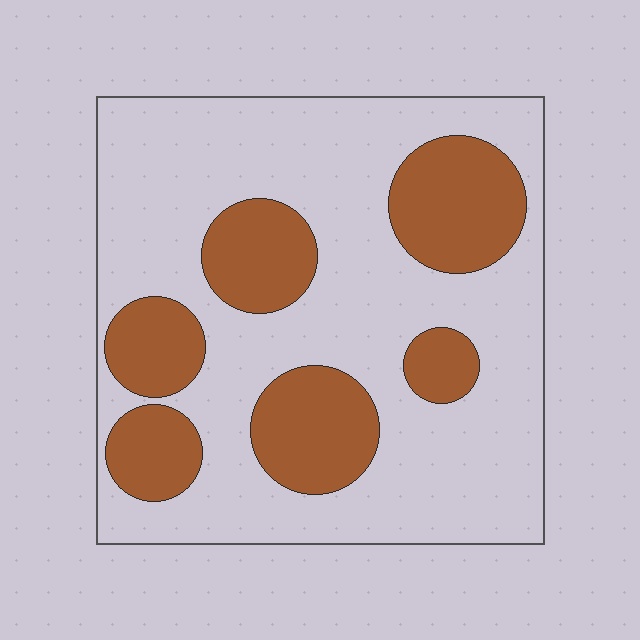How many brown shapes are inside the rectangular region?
6.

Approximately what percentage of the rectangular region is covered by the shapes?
Approximately 30%.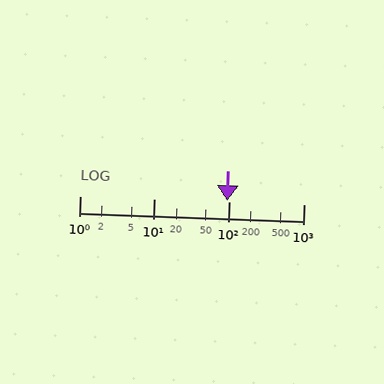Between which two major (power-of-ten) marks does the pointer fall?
The pointer is between 10 and 100.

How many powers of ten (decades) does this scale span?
The scale spans 3 decades, from 1 to 1000.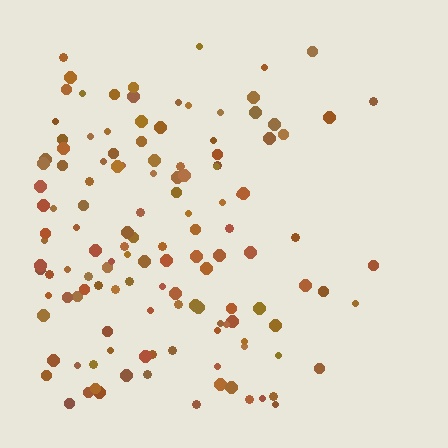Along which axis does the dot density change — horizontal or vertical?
Horizontal.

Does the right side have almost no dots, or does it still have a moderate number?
Still a moderate number, just noticeably fewer than the left.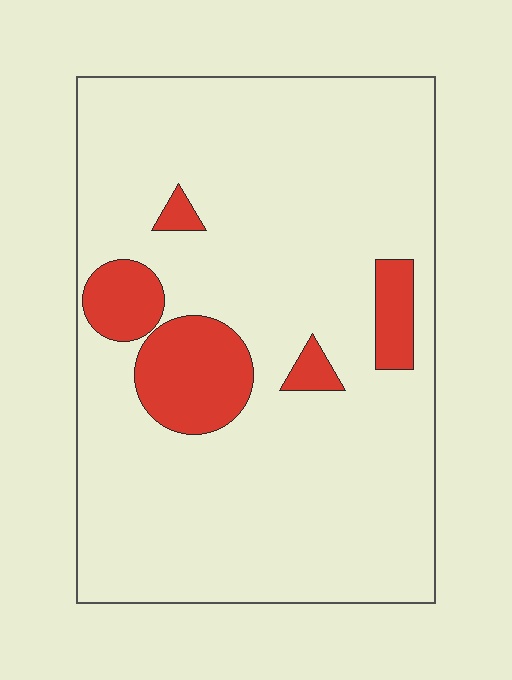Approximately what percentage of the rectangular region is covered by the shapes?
Approximately 15%.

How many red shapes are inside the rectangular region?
5.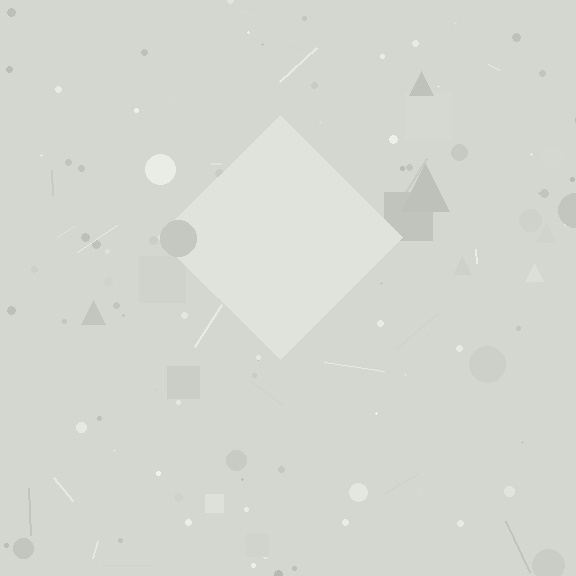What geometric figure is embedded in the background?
A diamond is embedded in the background.